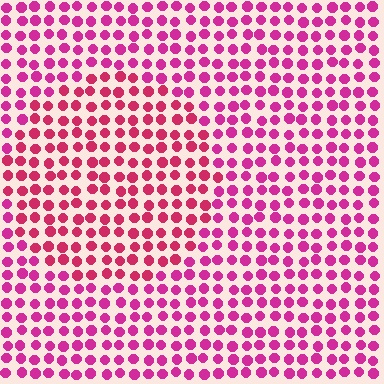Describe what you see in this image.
The image is filled with small magenta elements in a uniform arrangement. A circle-shaped region is visible where the elements are tinted to a slightly different hue, forming a subtle color boundary.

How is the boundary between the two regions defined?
The boundary is defined purely by a slight shift in hue (about 20 degrees). Spacing, size, and orientation are identical on both sides.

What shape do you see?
I see a circle.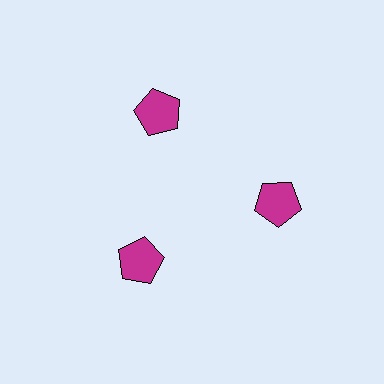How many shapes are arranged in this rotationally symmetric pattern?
There are 3 shapes, arranged in 3 groups of 1.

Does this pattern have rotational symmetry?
Yes, this pattern has 3-fold rotational symmetry. It looks the same after rotating 120 degrees around the center.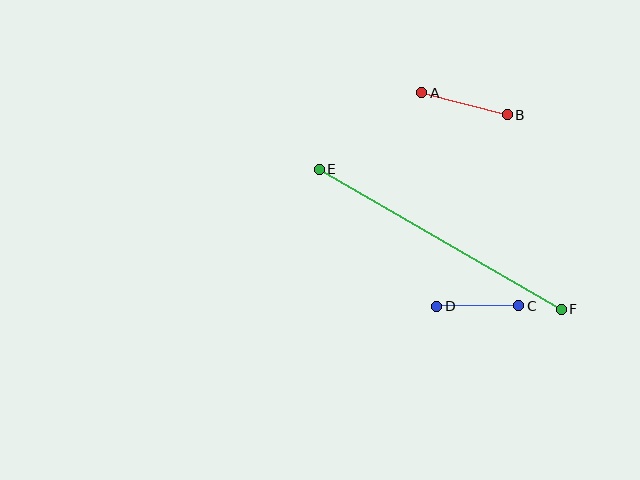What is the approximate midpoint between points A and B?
The midpoint is at approximately (464, 104) pixels.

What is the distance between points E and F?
The distance is approximately 280 pixels.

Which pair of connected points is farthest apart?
Points E and F are farthest apart.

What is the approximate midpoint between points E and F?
The midpoint is at approximately (440, 239) pixels.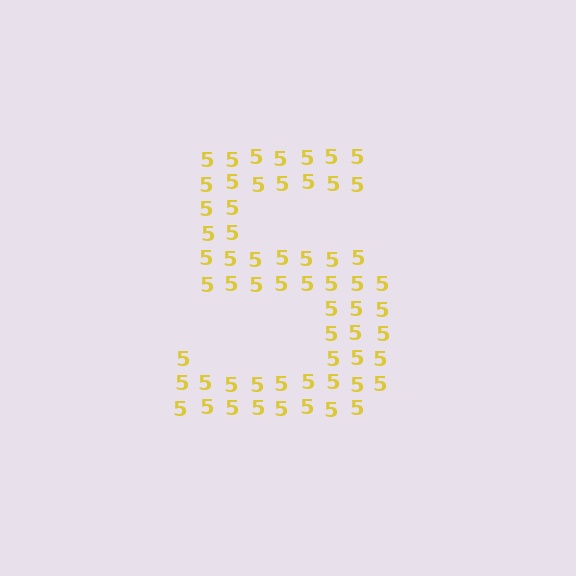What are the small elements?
The small elements are digit 5's.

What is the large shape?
The large shape is the digit 5.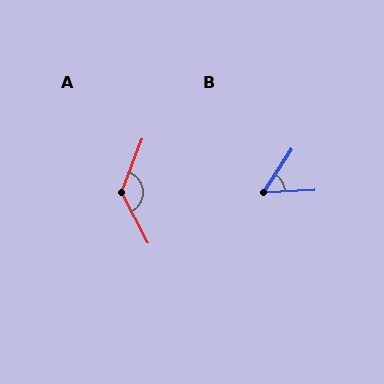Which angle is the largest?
A, at approximately 132 degrees.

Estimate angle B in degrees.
Approximately 54 degrees.